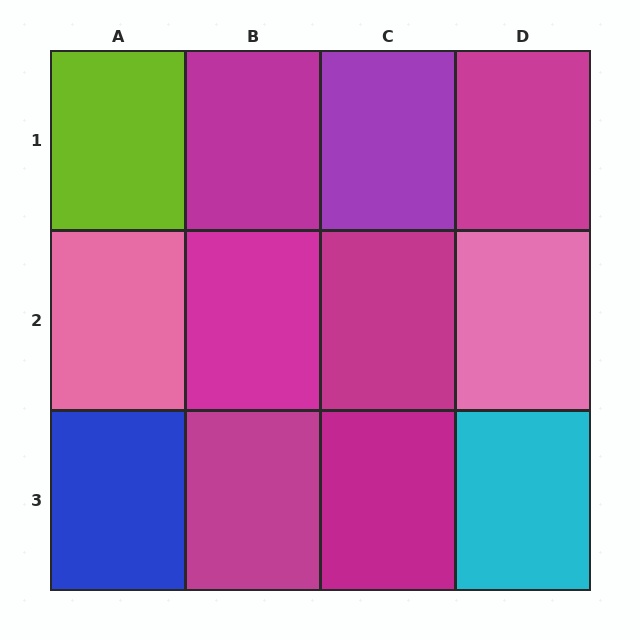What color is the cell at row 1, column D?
Magenta.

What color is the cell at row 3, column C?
Magenta.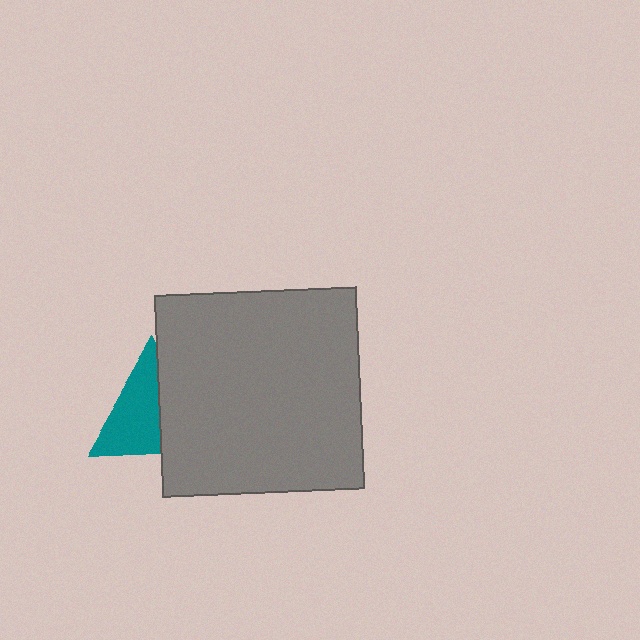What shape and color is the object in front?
The object in front is a gray square.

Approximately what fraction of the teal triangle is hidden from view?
Roughly 43% of the teal triangle is hidden behind the gray square.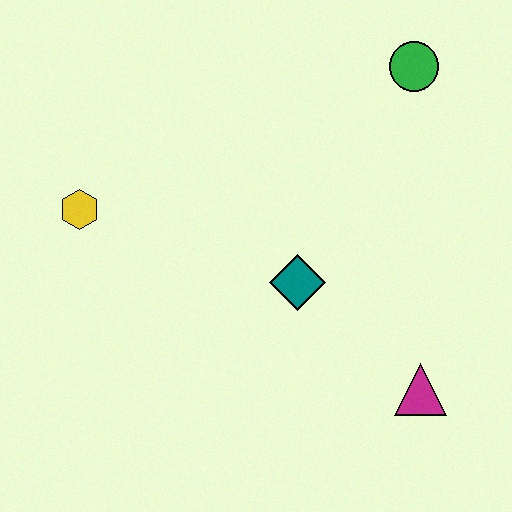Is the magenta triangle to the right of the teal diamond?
Yes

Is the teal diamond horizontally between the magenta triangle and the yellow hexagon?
Yes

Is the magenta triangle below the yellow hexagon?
Yes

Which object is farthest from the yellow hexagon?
The magenta triangle is farthest from the yellow hexagon.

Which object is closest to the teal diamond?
The magenta triangle is closest to the teal diamond.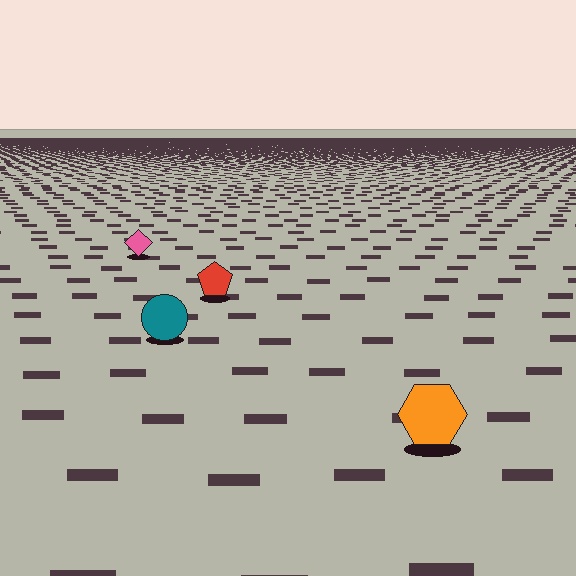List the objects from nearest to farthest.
From nearest to farthest: the orange hexagon, the teal circle, the red pentagon, the pink diamond.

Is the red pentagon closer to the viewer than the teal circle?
No. The teal circle is closer — you can tell from the texture gradient: the ground texture is coarser near it.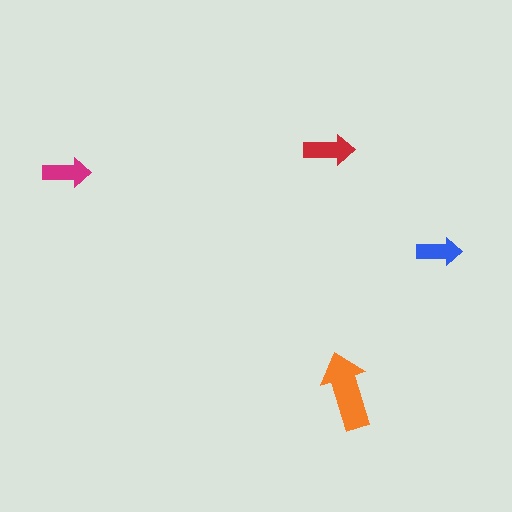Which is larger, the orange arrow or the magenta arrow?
The orange one.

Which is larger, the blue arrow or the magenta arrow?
The magenta one.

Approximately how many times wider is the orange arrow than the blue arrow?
About 1.5 times wider.